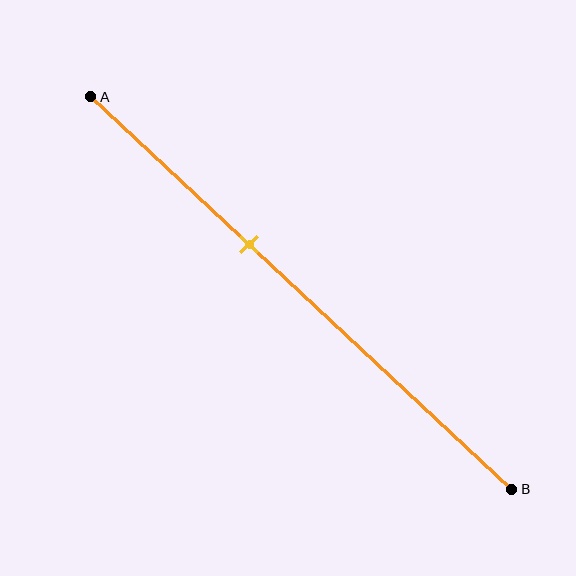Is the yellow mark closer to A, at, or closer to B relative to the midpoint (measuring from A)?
The yellow mark is closer to point A than the midpoint of segment AB.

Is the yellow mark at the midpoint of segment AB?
No, the mark is at about 40% from A, not at the 50% midpoint.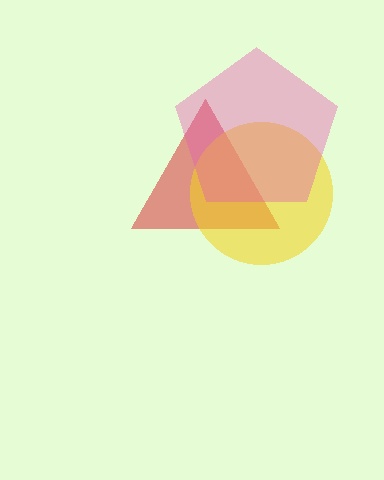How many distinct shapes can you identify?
There are 3 distinct shapes: a red triangle, a yellow circle, a pink pentagon.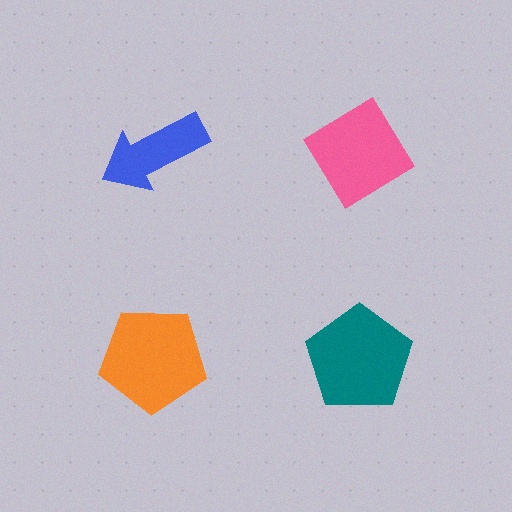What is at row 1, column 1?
A blue arrow.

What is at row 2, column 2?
A teal pentagon.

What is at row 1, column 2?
A pink diamond.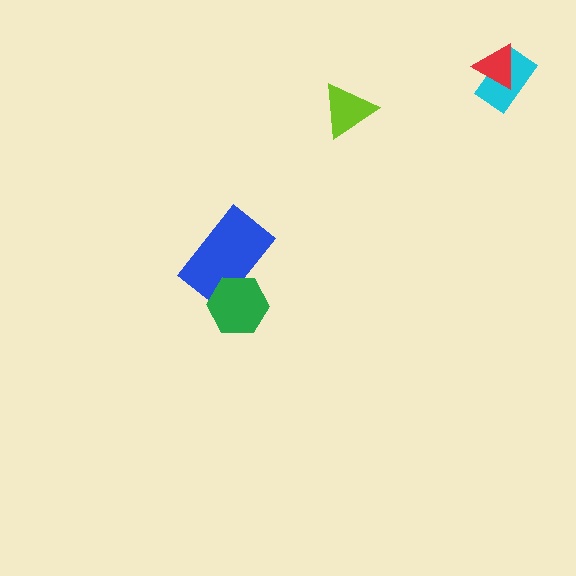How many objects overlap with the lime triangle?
0 objects overlap with the lime triangle.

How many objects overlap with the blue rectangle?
1 object overlaps with the blue rectangle.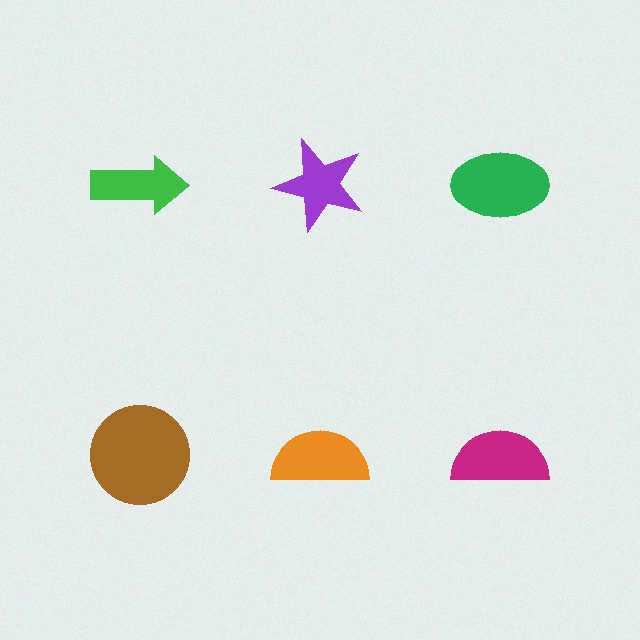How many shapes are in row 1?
3 shapes.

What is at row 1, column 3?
A green ellipse.